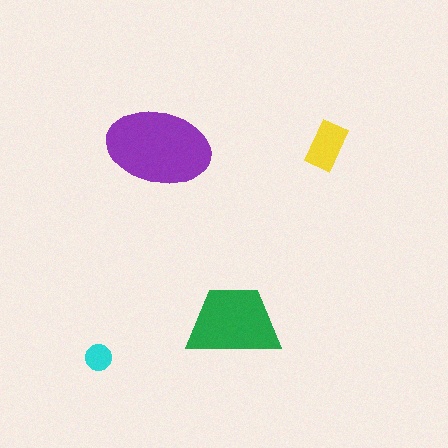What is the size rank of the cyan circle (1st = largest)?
4th.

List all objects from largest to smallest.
The purple ellipse, the green trapezoid, the yellow rectangle, the cyan circle.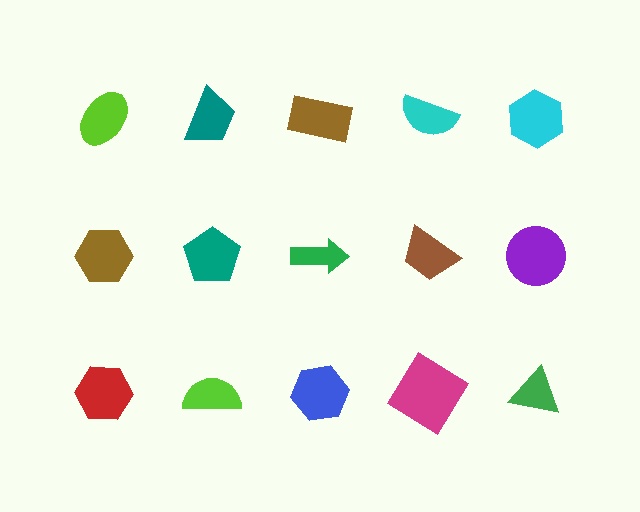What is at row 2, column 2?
A teal pentagon.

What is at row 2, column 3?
A green arrow.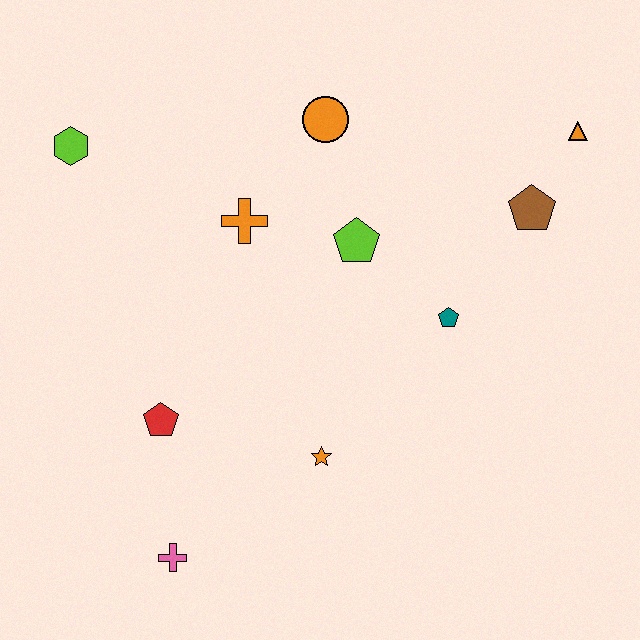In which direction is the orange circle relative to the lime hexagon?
The orange circle is to the right of the lime hexagon.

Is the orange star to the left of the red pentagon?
No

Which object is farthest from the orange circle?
The pink cross is farthest from the orange circle.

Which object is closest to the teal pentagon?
The lime pentagon is closest to the teal pentagon.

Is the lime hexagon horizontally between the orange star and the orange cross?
No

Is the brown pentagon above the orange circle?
No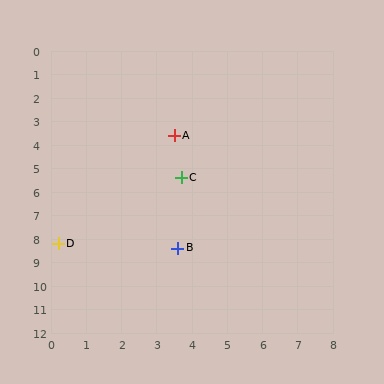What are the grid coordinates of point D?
Point D is at approximately (0.2, 8.2).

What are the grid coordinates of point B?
Point B is at approximately (3.6, 8.4).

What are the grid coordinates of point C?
Point C is at approximately (3.7, 5.4).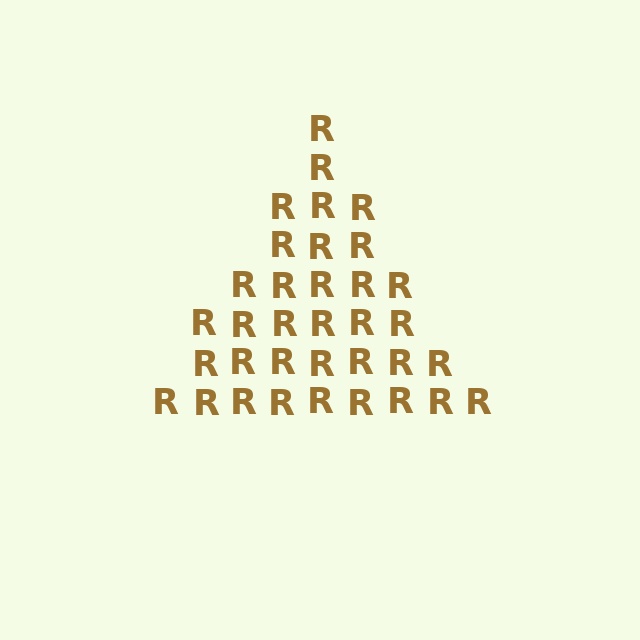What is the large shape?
The large shape is a triangle.